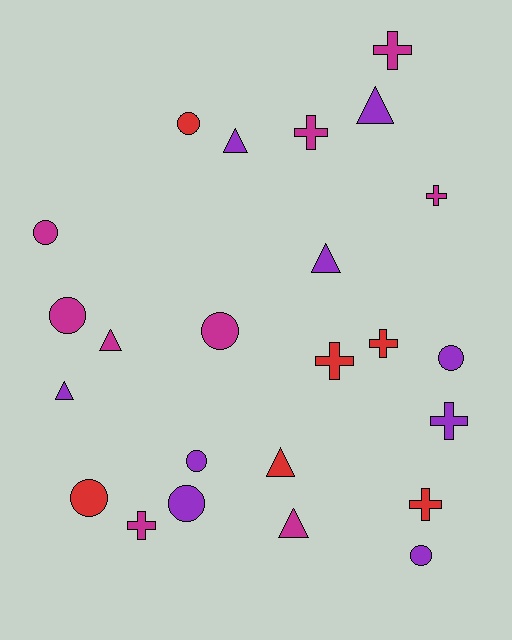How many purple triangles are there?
There are 4 purple triangles.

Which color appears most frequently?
Magenta, with 9 objects.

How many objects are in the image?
There are 24 objects.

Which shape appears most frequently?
Circle, with 9 objects.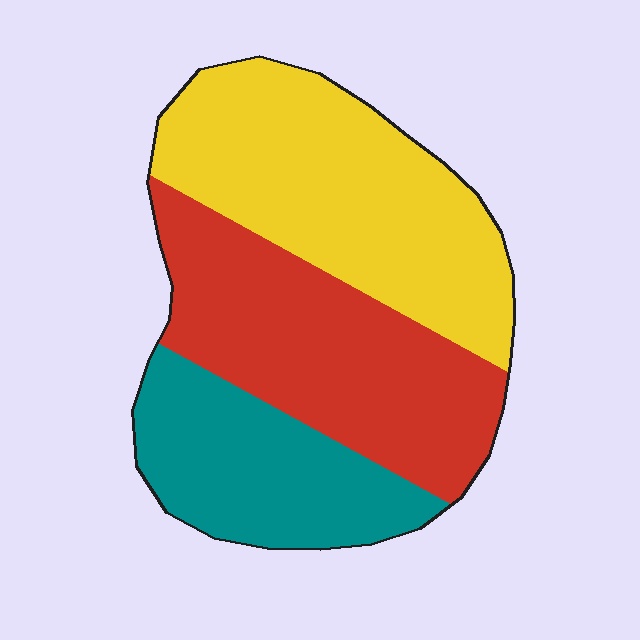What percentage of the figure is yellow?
Yellow covers about 40% of the figure.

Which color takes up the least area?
Teal, at roughly 25%.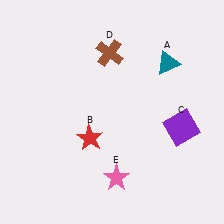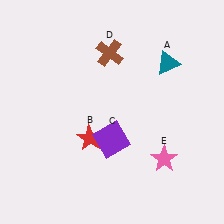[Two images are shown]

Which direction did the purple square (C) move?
The purple square (C) moved left.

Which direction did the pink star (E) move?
The pink star (E) moved right.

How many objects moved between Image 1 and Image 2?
2 objects moved between the two images.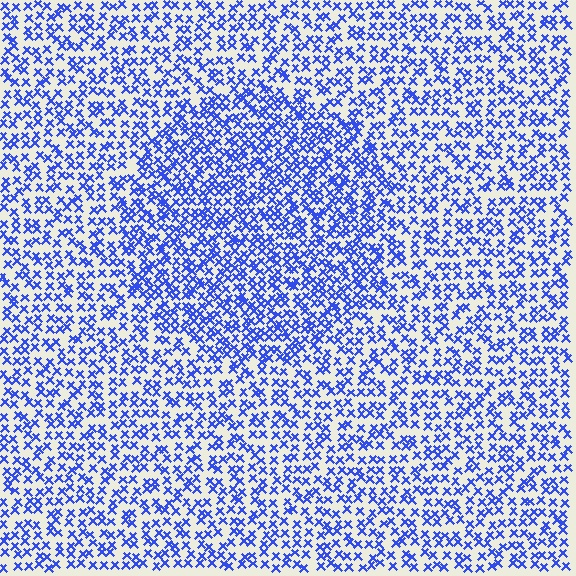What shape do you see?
I see a circle.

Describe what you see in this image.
The image contains small blue elements arranged at two different densities. A circle-shaped region is visible where the elements are more densely packed than the surrounding area.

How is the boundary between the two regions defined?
The boundary is defined by a change in element density (approximately 1.6x ratio). All elements are the same color, size, and shape.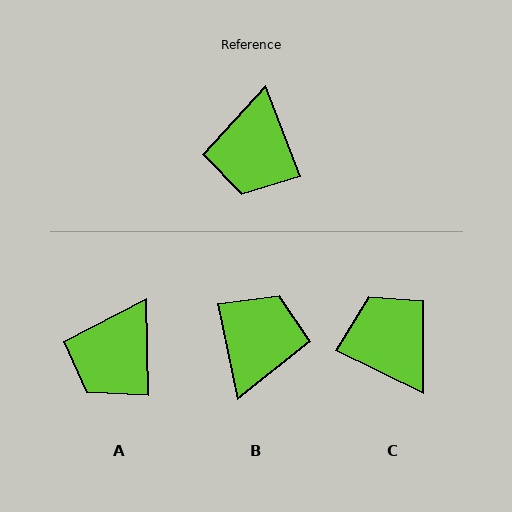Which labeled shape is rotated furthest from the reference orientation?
B, about 171 degrees away.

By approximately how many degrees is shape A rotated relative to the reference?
Approximately 20 degrees clockwise.